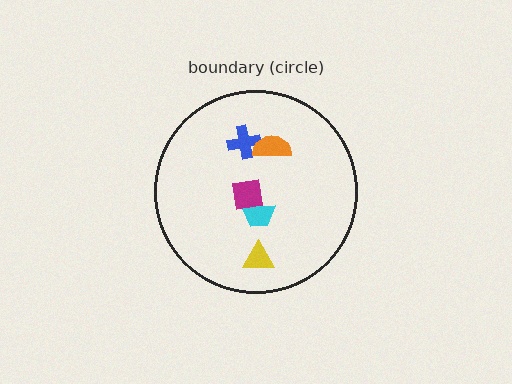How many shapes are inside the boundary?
5 inside, 0 outside.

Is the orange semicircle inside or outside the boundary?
Inside.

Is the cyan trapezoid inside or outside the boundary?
Inside.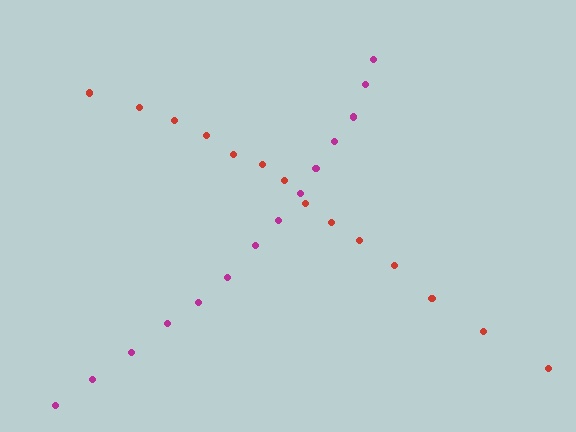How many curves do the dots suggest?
There are 2 distinct paths.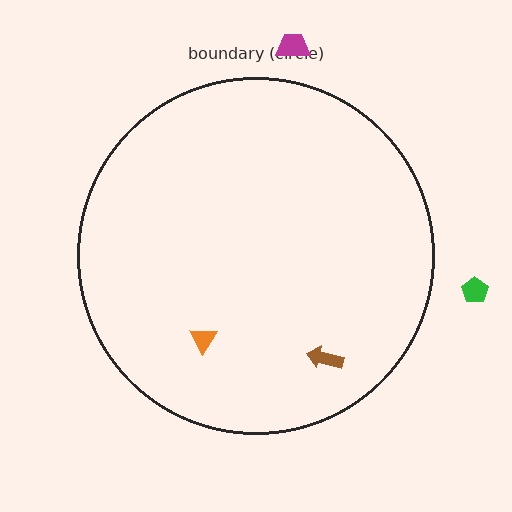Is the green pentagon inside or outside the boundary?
Outside.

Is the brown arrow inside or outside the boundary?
Inside.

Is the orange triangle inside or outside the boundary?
Inside.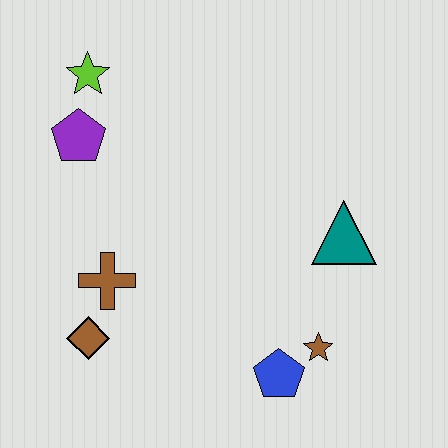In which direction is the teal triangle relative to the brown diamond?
The teal triangle is to the right of the brown diamond.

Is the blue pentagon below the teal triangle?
Yes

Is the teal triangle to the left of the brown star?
No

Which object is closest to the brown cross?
The brown diamond is closest to the brown cross.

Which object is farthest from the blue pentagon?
The lime star is farthest from the blue pentagon.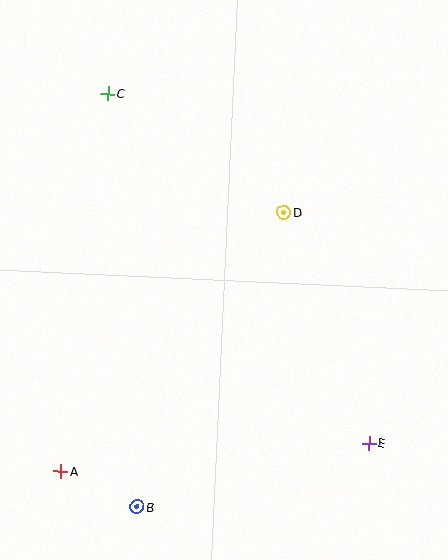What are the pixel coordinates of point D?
Point D is at (284, 213).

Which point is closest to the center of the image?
Point D at (284, 213) is closest to the center.